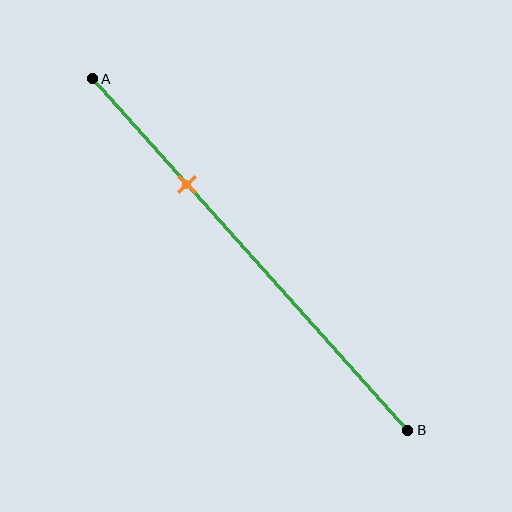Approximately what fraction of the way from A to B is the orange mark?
The orange mark is approximately 30% of the way from A to B.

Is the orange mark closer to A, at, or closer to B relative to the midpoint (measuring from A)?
The orange mark is closer to point A than the midpoint of segment AB.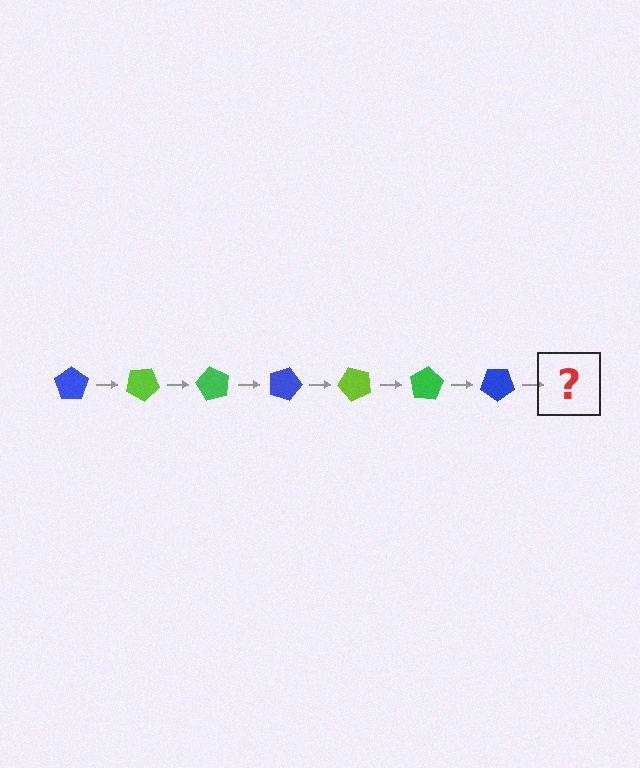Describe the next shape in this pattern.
It should be a lime pentagon, rotated 210 degrees from the start.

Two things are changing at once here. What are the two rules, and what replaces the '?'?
The two rules are that it rotates 30 degrees each step and the color cycles through blue, lime, and green. The '?' should be a lime pentagon, rotated 210 degrees from the start.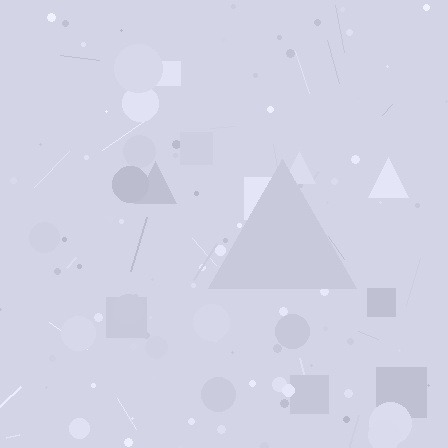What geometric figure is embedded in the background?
A triangle is embedded in the background.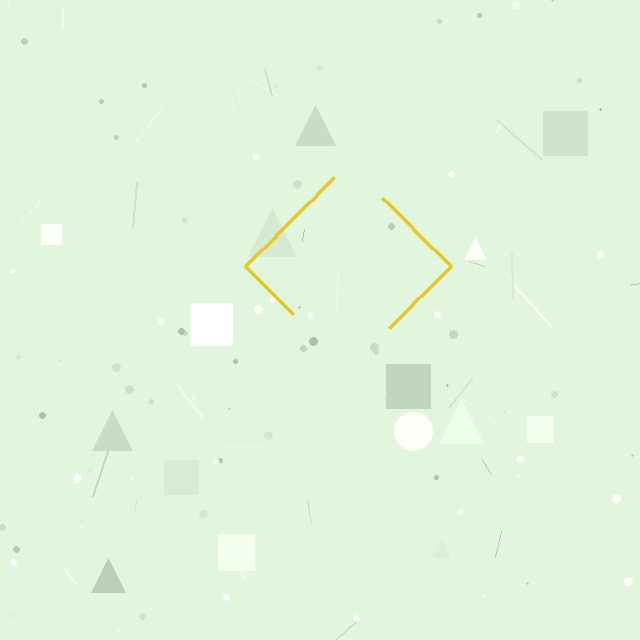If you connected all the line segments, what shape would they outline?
They would outline a diamond.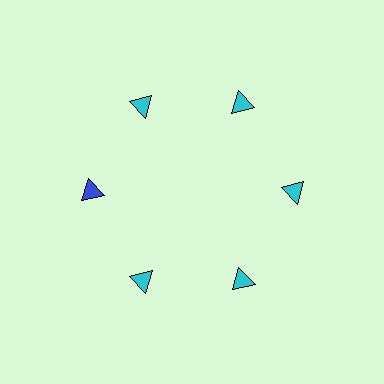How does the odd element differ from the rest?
It has a different color: blue instead of cyan.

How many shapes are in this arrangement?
There are 6 shapes arranged in a ring pattern.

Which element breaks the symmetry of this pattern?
The blue triangle at roughly the 9 o'clock position breaks the symmetry. All other shapes are cyan triangles.